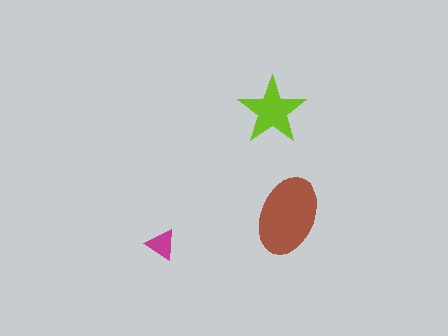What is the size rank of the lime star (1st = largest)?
2nd.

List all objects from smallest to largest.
The magenta triangle, the lime star, the brown ellipse.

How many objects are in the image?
There are 3 objects in the image.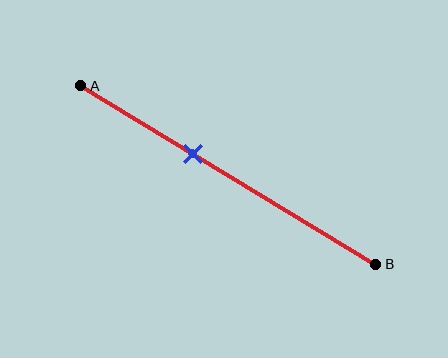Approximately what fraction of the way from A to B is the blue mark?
The blue mark is approximately 40% of the way from A to B.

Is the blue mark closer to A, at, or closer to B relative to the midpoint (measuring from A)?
The blue mark is closer to point A than the midpoint of segment AB.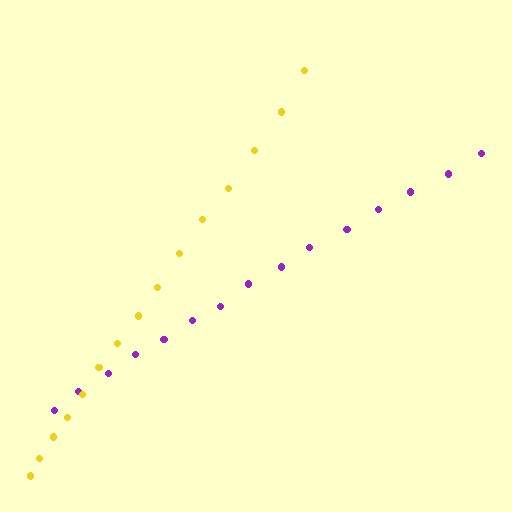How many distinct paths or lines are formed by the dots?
There are 2 distinct paths.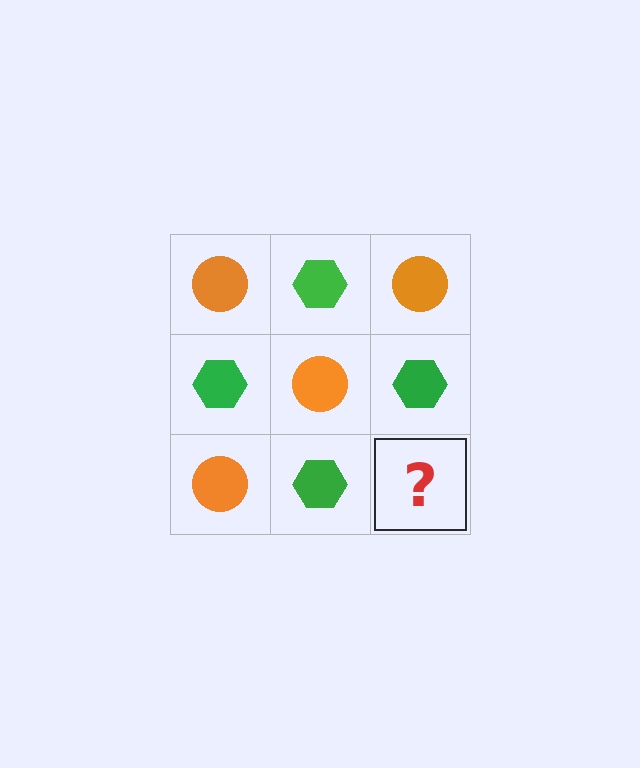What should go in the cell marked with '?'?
The missing cell should contain an orange circle.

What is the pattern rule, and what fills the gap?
The rule is that it alternates orange circle and green hexagon in a checkerboard pattern. The gap should be filled with an orange circle.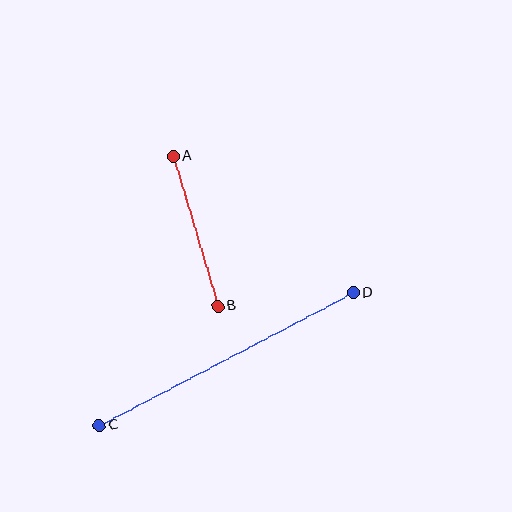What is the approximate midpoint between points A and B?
The midpoint is at approximately (195, 231) pixels.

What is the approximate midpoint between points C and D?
The midpoint is at approximately (226, 359) pixels.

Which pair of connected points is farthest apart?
Points C and D are farthest apart.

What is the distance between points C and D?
The distance is approximately 287 pixels.